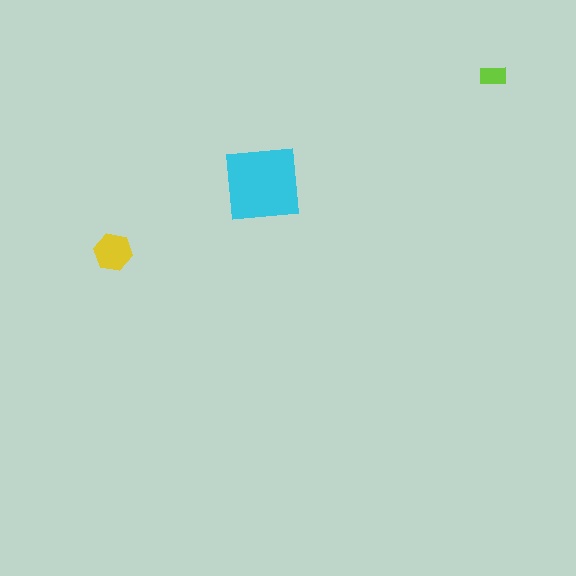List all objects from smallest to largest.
The lime rectangle, the yellow hexagon, the cyan square.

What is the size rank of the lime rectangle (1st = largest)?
3rd.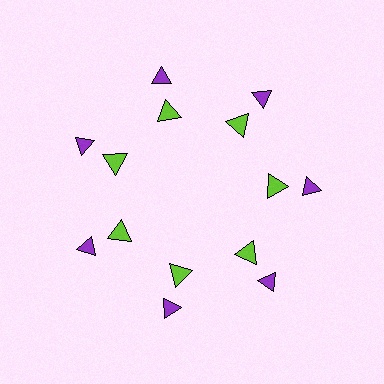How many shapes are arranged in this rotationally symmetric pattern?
There are 14 shapes, arranged in 7 groups of 2.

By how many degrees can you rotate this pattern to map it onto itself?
The pattern maps onto itself every 51 degrees of rotation.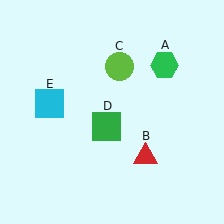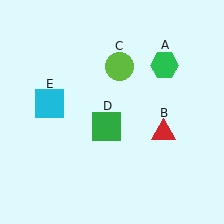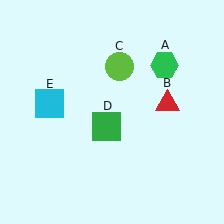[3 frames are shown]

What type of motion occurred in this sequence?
The red triangle (object B) rotated counterclockwise around the center of the scene.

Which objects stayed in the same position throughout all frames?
Green hexagon (object A) and lime circle (object C) and green square (object D) and cyan square (object E) remained stationary.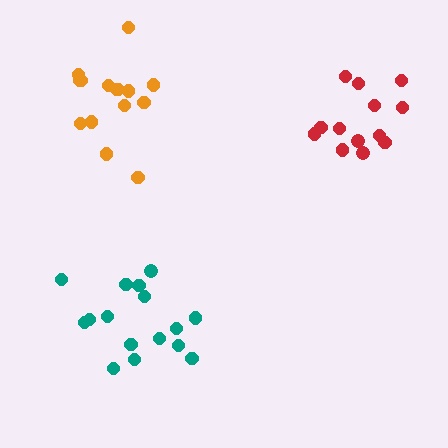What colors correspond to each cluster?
The clusters are colored: teal, red, orange.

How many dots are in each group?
Group 1: 16 dots, Group 2: 13 dots, Group 3: 15 dots (44 total).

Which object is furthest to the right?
The red cluster is rightmost.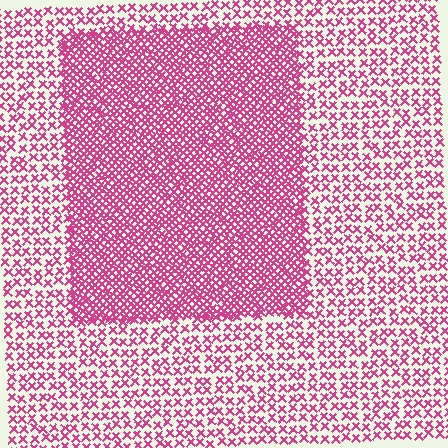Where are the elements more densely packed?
The elements are more densely packed inside the rectangle boundary.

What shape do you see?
I see a rectangle.